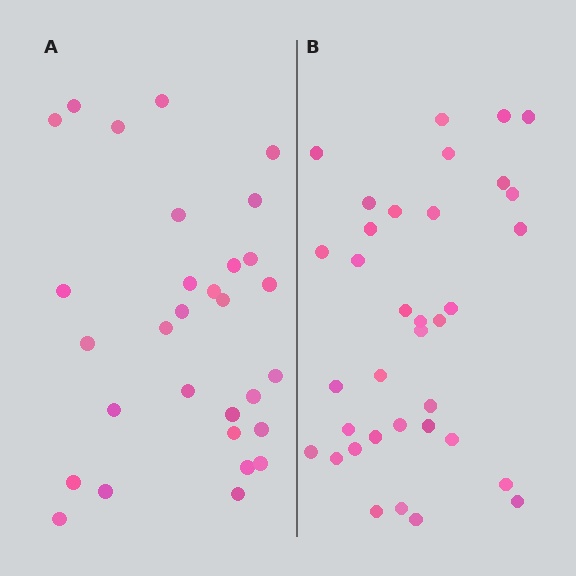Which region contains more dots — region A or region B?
Region B (the right region) has more dots.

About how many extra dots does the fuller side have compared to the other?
Region B has about 5 more dots than region A.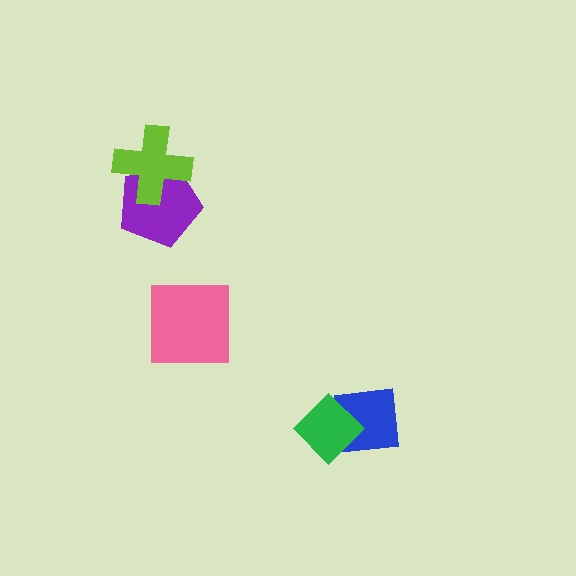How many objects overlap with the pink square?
0 objects overlap with the pink square.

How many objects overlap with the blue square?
1 object overlaps with the blue square.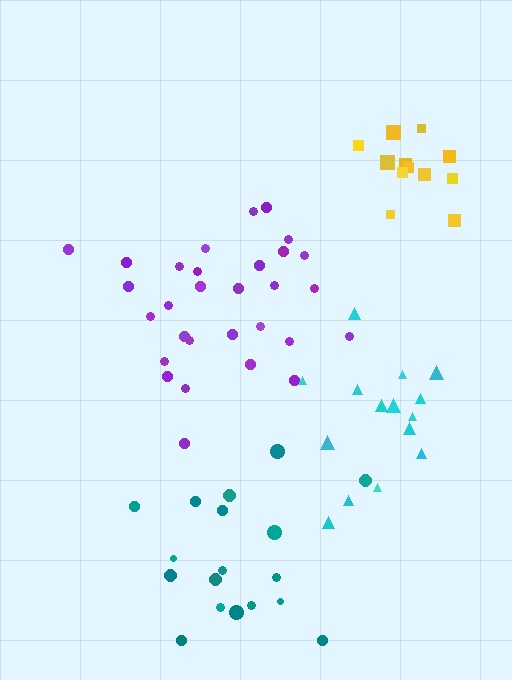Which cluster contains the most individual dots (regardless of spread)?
Purple (30).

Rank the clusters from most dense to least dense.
yellow, purple, cyan, teal.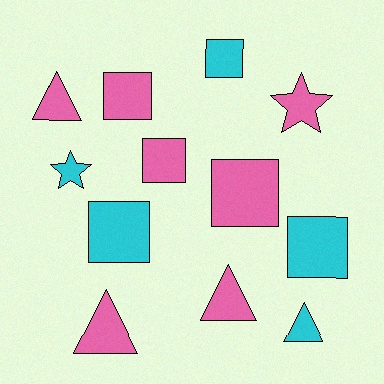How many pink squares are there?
There are 3 pink squares.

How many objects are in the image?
There are 12 objects.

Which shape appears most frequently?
Square, with 6 objects.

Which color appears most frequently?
Pink, with 7 objects.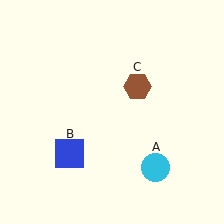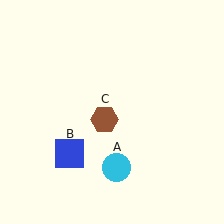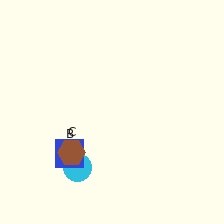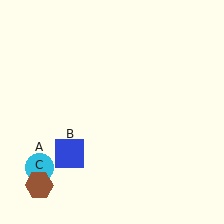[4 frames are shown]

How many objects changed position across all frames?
2 objects changed position: cyan circle (object A), brown hexagon (object C).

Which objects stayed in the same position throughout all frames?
Blue square (object B) remained stationary.